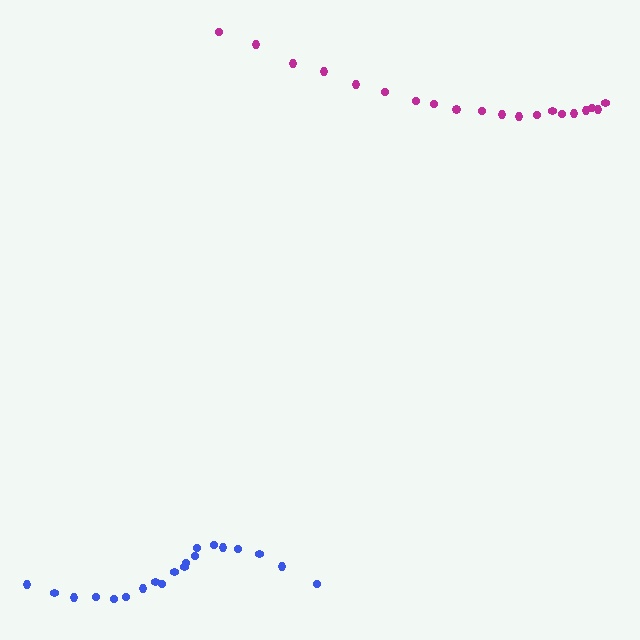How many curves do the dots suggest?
There are 2 distinct paths.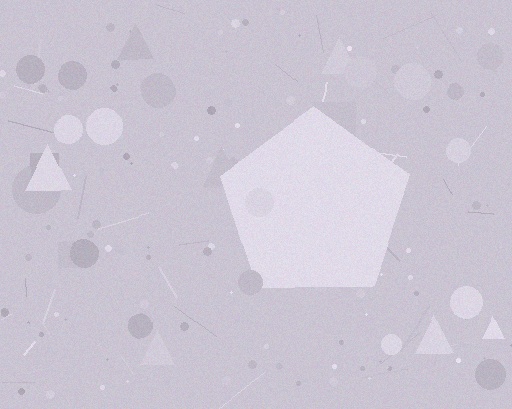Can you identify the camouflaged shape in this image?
The camouflaged shape is a pentagon.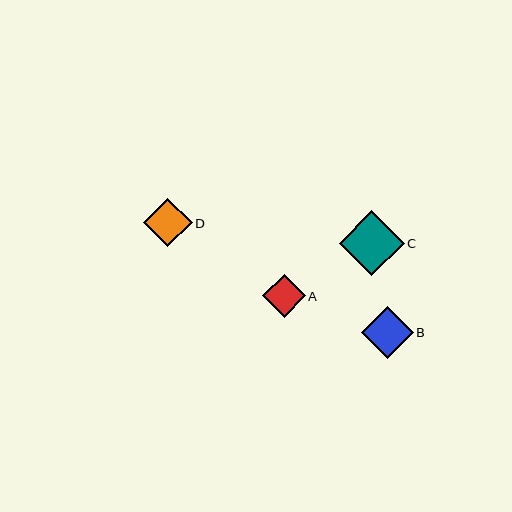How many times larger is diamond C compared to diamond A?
Diamond C is approximately 1.5 times the size of diamond A.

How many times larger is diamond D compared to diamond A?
Diamond D is approximately 1.1 times the size of diamond A.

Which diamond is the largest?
Diamond C is the largest with a size of approximately 65 pixels.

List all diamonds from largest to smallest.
From largest to smallest: C, B, D, A.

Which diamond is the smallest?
Diamond A is the smallest with a size of approximately 43 pixels.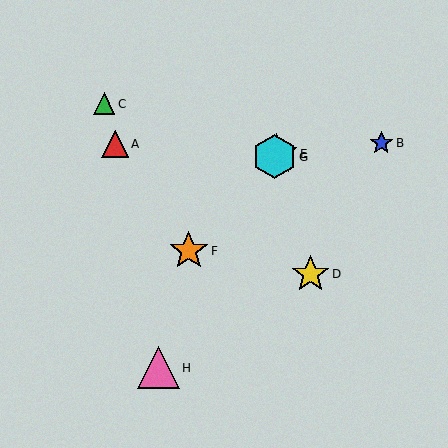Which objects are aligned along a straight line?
Objects E, F, G are aligned along a straight line.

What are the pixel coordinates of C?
Object C is at (104, 104).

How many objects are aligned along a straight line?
3 objects (E, F, G) are aligned along a straight line.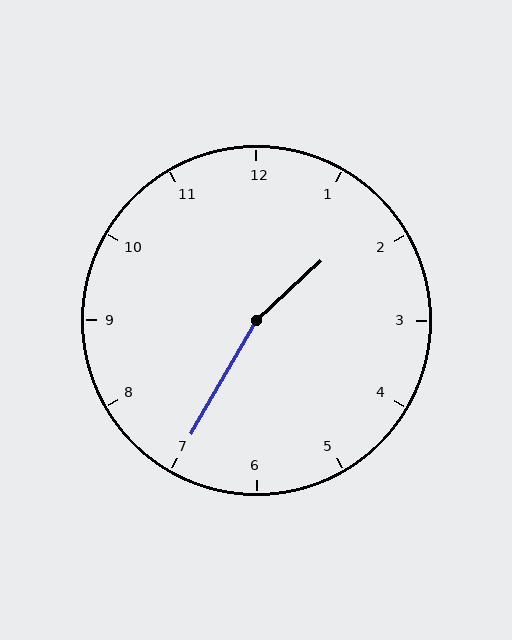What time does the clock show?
1:35.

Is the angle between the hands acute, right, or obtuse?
It is obtuse.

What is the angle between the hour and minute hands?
Approximately 162 degrees.